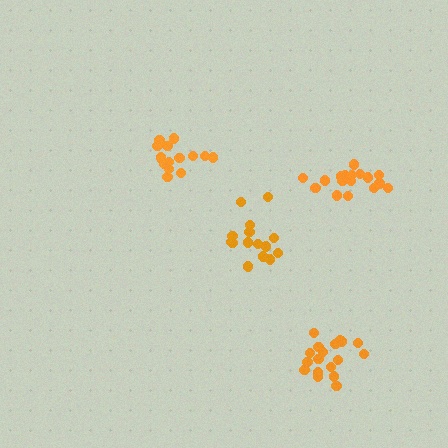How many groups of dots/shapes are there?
There are 4 groups.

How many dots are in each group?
Group 1: 17 dots, Group 2: 16 dots, Group 3: 15 dots, Group 4: 18 dots (66 total).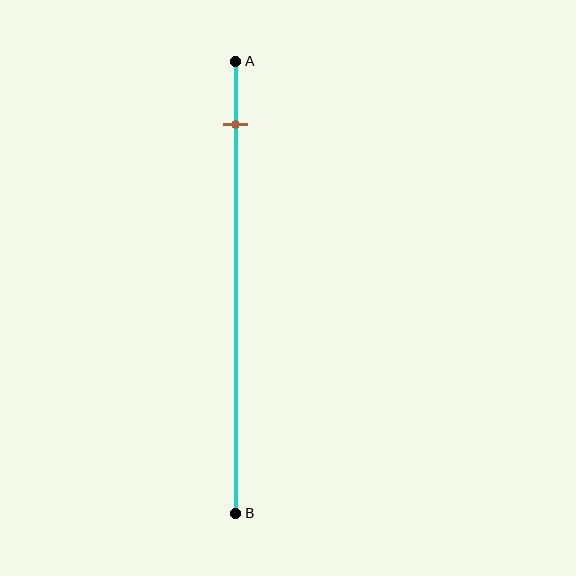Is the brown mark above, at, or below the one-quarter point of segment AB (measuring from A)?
The brown mark is above the one-quarter point of segment AB.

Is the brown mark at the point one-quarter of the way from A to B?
No, the mark is at about 15% from A, not at the 25% one-quarter point.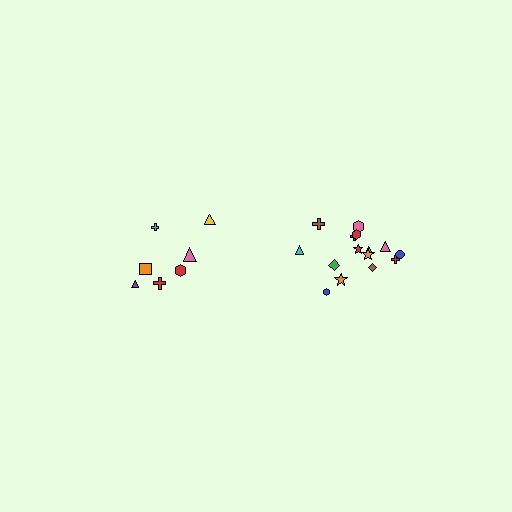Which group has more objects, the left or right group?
The right group.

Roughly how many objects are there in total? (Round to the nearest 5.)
Roughly 20 objects in total.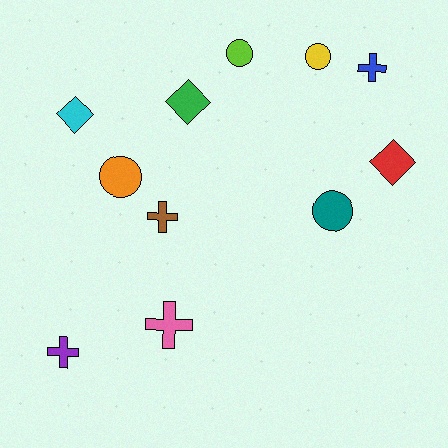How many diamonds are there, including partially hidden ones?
There are 3 diamonds.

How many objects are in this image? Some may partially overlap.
There are 11 objects.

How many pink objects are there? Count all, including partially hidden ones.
There is 1 pink object.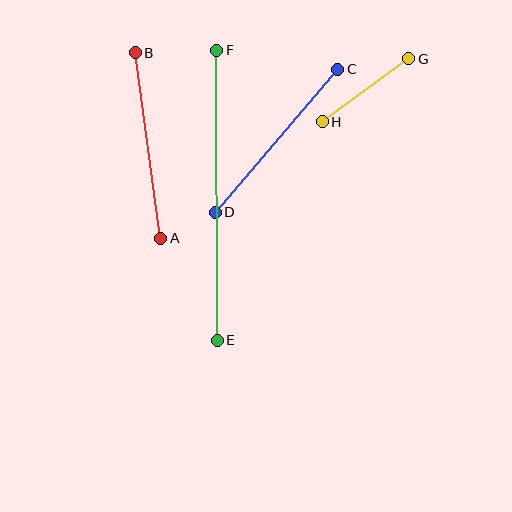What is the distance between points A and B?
The distance is approximately 187 pixels.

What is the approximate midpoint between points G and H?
The midpoint is at approximately (365, 90) pixels.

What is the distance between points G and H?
The distance is approximately 107 pixels.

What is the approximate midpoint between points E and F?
The midpoint is at approximately (217, 195) pixels.